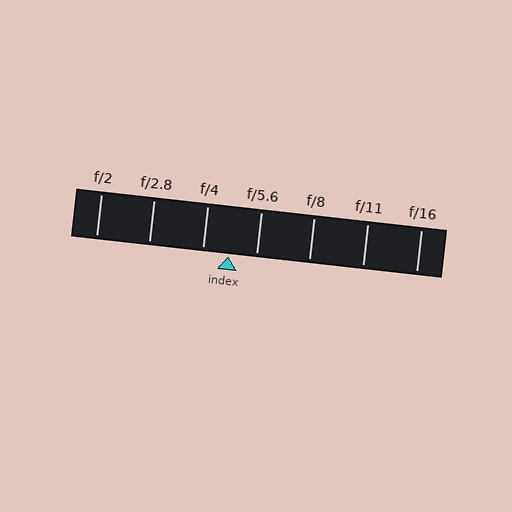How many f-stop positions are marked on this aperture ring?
There are 7 f-stop positions marked.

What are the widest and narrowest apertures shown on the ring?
The widest aperture shown is f/2 and the narrowest is f/16.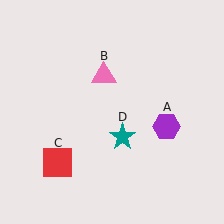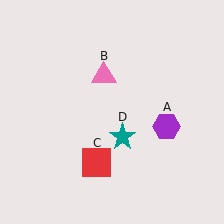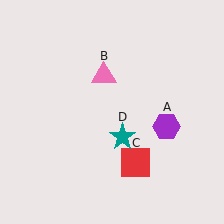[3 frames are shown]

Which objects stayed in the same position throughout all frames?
Purple hexagon (object A) and pink triangle (object B) and teal star (object D) remained stationary.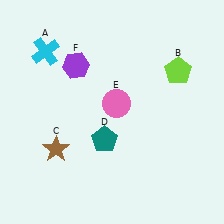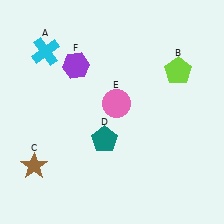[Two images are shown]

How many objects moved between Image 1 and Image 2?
1 object moved between the two images.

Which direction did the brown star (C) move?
The brown star (C) moved left.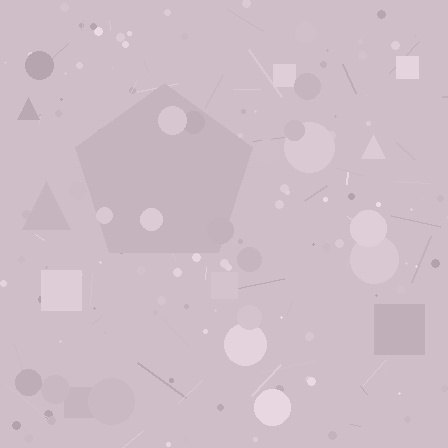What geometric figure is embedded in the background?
A pentagon is embedded in the background.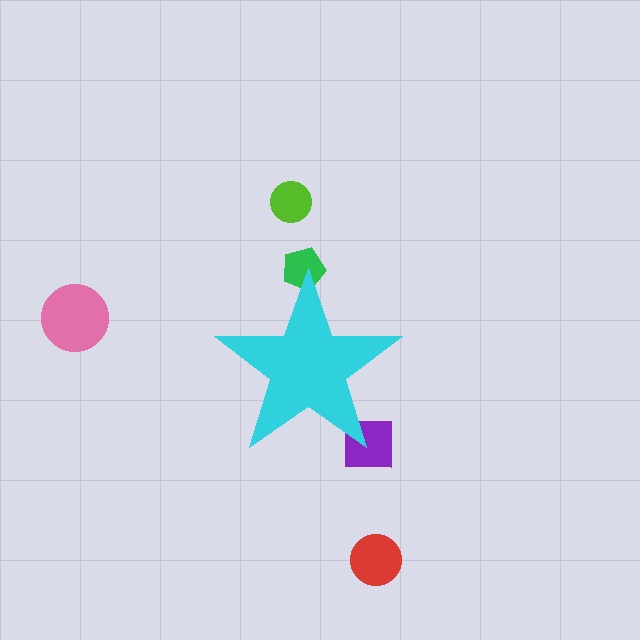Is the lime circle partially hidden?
No, the lime circle is fully visible.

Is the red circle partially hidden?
No, the red circle is fully visible.